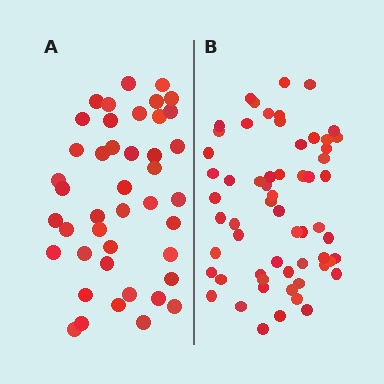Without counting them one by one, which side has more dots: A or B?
Region B (the right region) has more dots.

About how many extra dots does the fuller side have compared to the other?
Region B has approximately 15 more dots than region A.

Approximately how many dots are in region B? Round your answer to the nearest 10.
About 60 dots.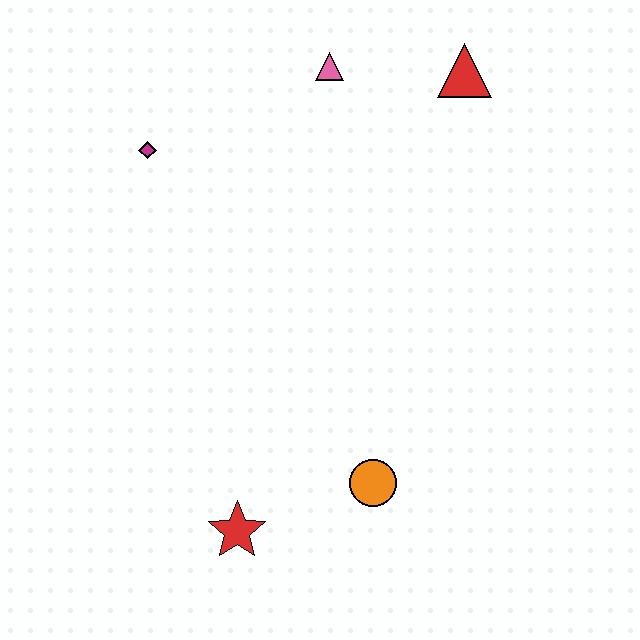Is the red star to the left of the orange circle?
Yes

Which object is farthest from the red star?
The red triangle is farthest from the red star.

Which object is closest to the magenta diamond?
The pink triangle is closest to the magenta diamond.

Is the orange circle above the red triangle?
No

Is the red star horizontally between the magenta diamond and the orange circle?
Yes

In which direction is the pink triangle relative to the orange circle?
The pink triangle is above the orange circle.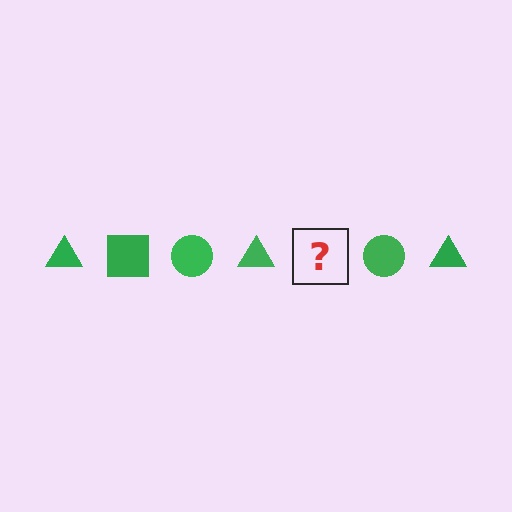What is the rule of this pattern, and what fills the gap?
The rule is that the pattern cycles through triangle, square, circle shapes in green. The gap should be filled with a green square.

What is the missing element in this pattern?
The missing element is a green square.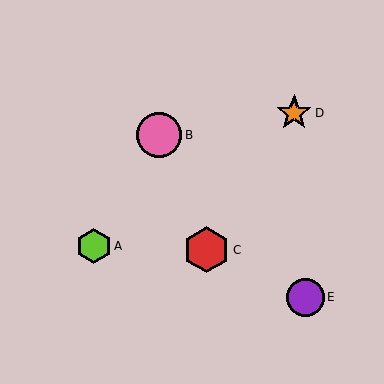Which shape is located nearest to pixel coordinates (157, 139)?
The pink circle (labeled B) at (159, 135) is nearest to that location.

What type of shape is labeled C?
Shape C is a red hexagon.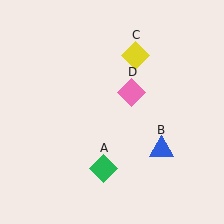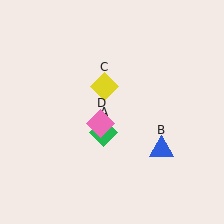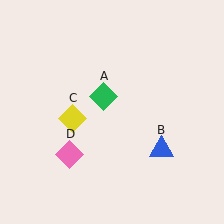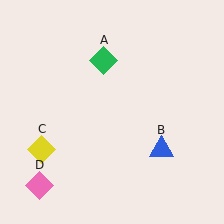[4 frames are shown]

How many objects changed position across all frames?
3 objects changed position: green diamond (object A), yellow diamond (object C), pink diamond (object D).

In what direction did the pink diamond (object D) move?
The pink diamond (object D) moved down and to the left.